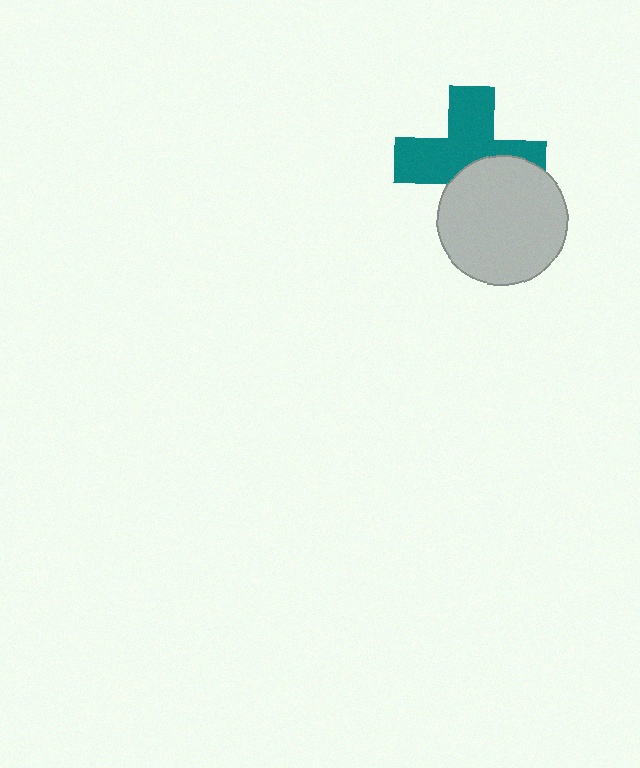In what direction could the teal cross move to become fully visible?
The teal cross could move up. That would shift it out from behind the light gray circle entirely.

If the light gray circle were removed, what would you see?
You would see the complete teal cross.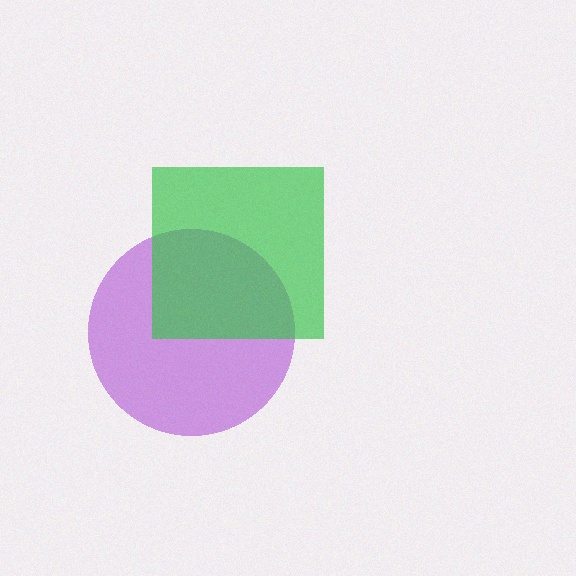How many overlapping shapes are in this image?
There are 2 overlapping shapes in the image.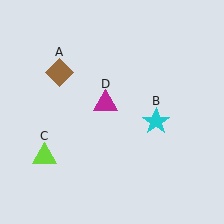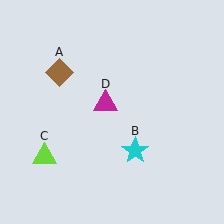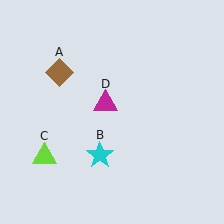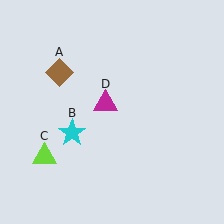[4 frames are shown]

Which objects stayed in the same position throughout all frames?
Brown diamond (object A) and lime triangle (object C) and magenta triangle (object D) remained stationary.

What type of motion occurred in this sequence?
The cyan star (object B) rotated clockwise around the center of the scene.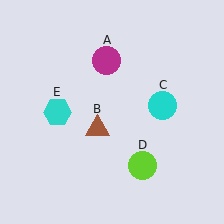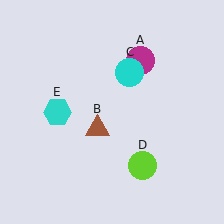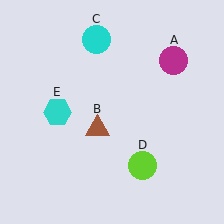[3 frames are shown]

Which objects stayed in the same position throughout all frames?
Brown triangle (object B) and lime circle (object D) and cyan hexagon (object E) remained stationary.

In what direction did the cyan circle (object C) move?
The cyan circle (object C) moved up and to the left.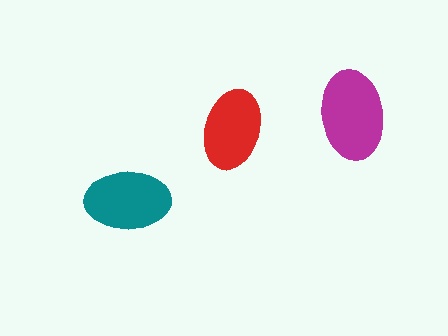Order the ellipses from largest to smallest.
the magenta one, the teal one, the red one.